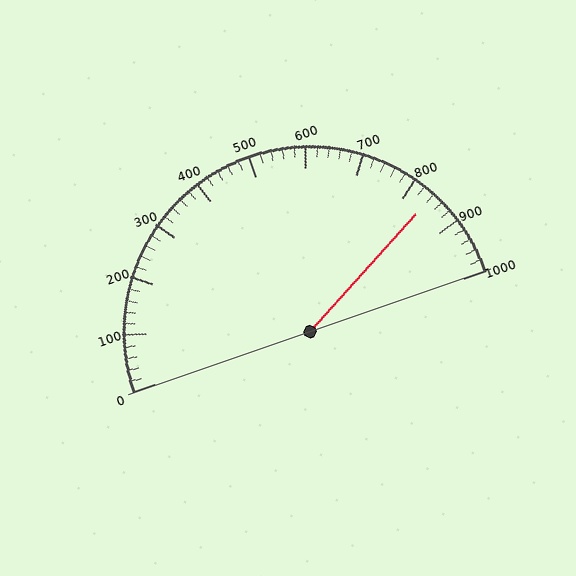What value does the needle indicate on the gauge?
The needle indicates approximately 840.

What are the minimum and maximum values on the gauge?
The gauge ranges from 0 to 1000.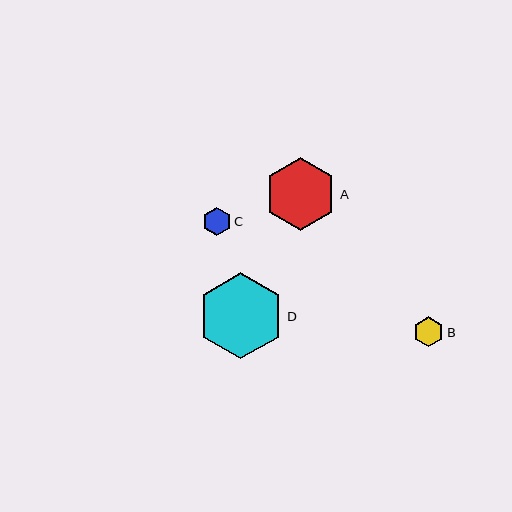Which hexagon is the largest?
Hexagon D is the largest with a size of approximately 86 pixels.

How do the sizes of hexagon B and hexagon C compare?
Hexagon B and hexagon C are approximately the same size.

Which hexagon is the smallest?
Hexagon C is the smallest with a size of approximately 29 pixels.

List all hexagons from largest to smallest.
From largest to smallest: D, A, B, C.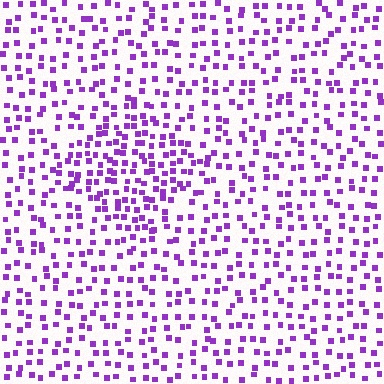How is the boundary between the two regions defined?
The boundary is defined by a change in element density (approximately 1.8x ratio). All elements are the same color, size, and shape.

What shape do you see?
I see a diamond.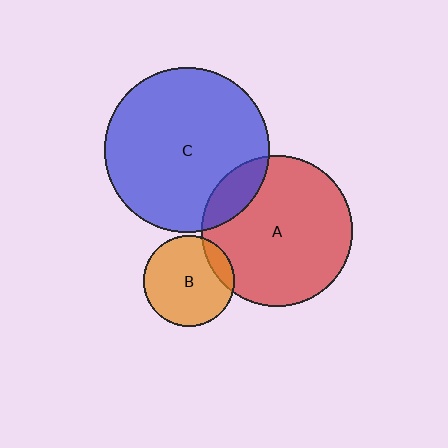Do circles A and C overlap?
Yes.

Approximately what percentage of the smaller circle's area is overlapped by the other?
Approximately 15%.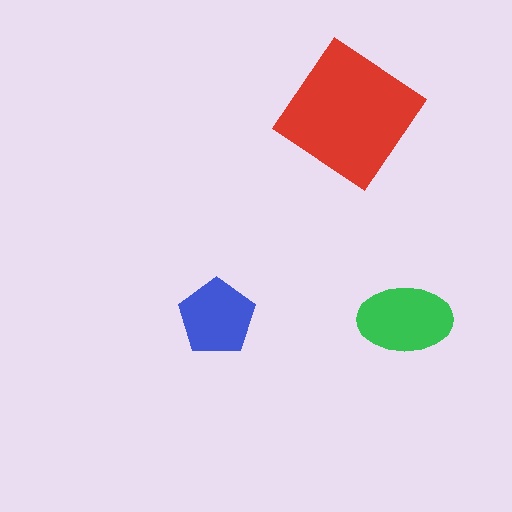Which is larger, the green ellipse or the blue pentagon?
The green ellipse.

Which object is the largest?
The red diamond.